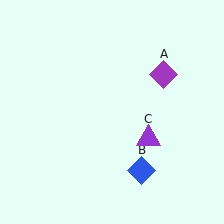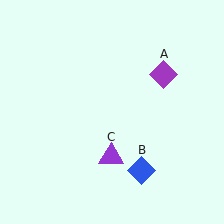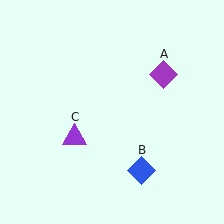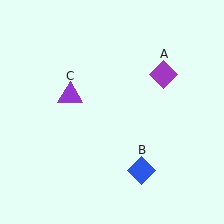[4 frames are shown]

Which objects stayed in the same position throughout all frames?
Purple diamond (object A) and blue diamond (object B) remained stationary.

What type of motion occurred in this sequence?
The purple triangle (object C) rotated clockwise around the center of the scene.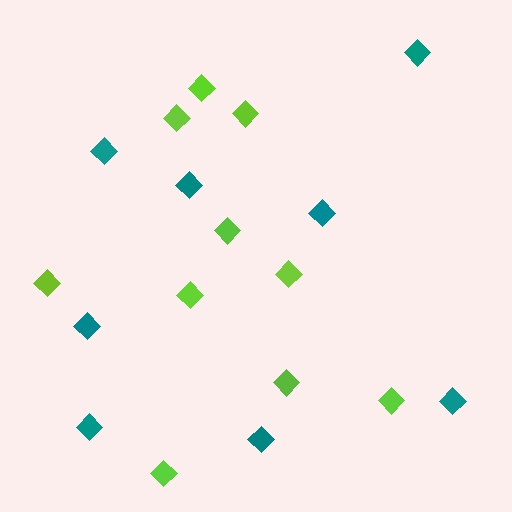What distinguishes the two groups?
There are 2 groups: one group of teal diamonds (8) and one group of lime diamonds (10).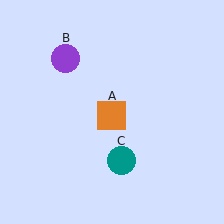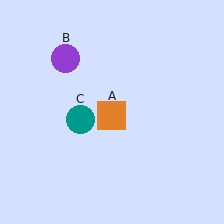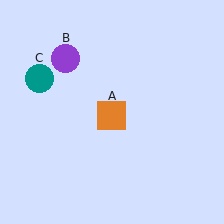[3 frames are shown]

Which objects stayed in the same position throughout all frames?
Orange square (object A) and purple circle (object B) remained stationary.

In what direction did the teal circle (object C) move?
The teal circle (object C) moved up and to the left.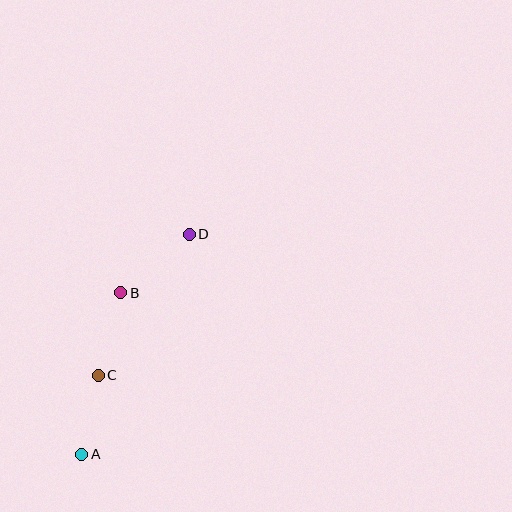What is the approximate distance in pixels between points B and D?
The distance between B and D is approximately 90 pixels.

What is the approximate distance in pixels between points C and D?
The distance between C and D is approximately 168 pixels.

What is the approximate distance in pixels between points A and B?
The distance between A and B is approximately 166 pixels.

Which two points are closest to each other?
Points A and C are closest to each other.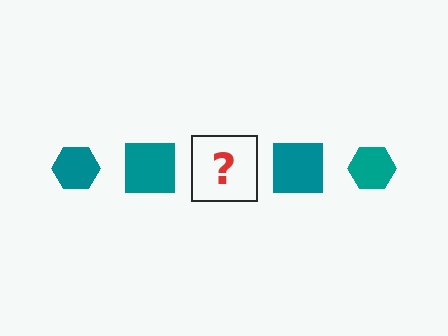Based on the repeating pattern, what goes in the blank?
The blank should be a teal hexagon.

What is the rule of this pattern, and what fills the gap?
The rule is that the pattern cycles through hexagon, square shapes in teal. The gap should be filled with a teal hexagon.